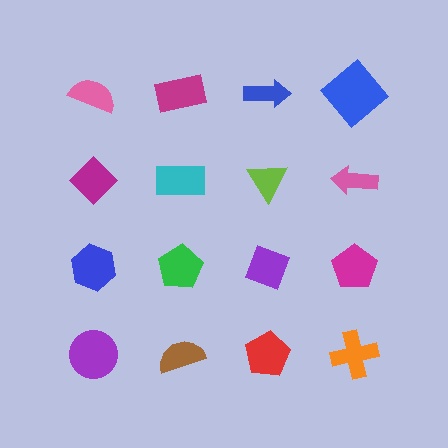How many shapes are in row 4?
4 shapes.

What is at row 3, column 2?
A green pentagon.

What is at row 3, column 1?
A blue hexagon.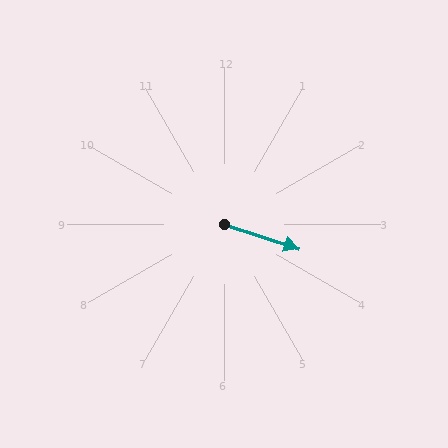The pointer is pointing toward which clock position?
Roughly 4 o'clock.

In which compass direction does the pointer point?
East.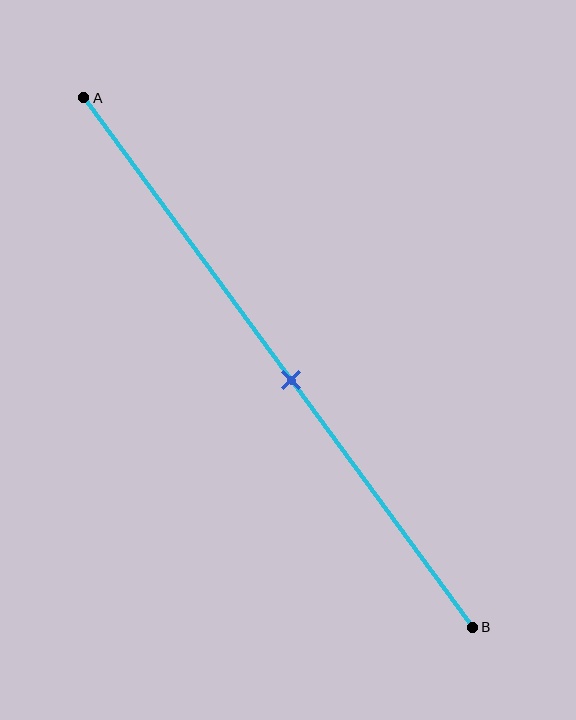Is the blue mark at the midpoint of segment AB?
No, the mark is at about 55% from A, not at the 50% midpoint.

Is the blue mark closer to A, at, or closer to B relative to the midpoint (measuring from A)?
The blue mark is closer to point B than the midpoint of segment AB.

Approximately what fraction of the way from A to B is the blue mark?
The blue mark is approximately 55% of the way from A to B.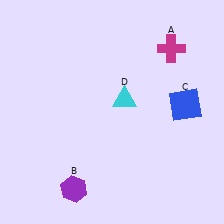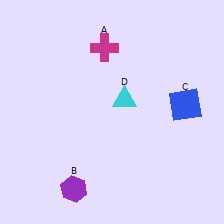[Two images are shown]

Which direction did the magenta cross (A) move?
The magenta cross (A) moved left.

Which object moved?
The magenta cross (A) moved left.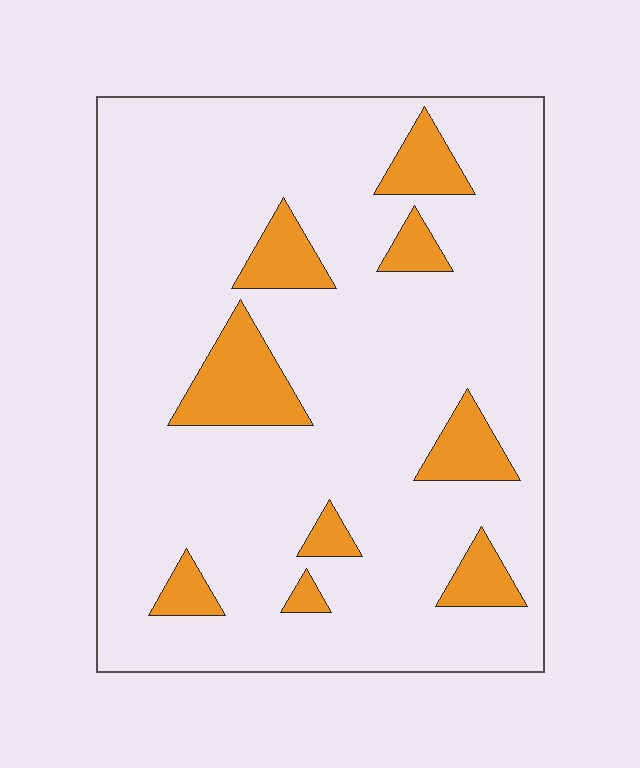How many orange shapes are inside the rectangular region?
9.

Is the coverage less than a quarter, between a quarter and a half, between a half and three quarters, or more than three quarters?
Less than a quarter.